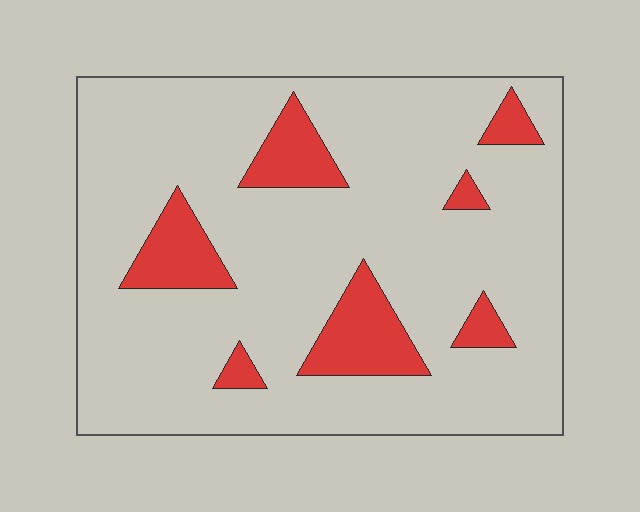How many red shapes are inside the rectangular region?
7.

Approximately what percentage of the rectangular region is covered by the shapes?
Approximately 15%.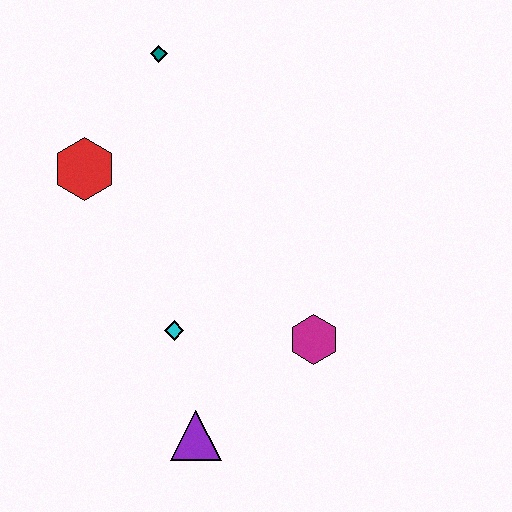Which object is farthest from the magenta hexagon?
The teal diamond is farthest from the magenta hexagon.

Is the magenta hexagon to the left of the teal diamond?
No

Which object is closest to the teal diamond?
The red hexagon is closest to the teal diamond.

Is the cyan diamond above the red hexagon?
No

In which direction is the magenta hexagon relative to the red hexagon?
The magenta hexagon is to the right of the red hexagon.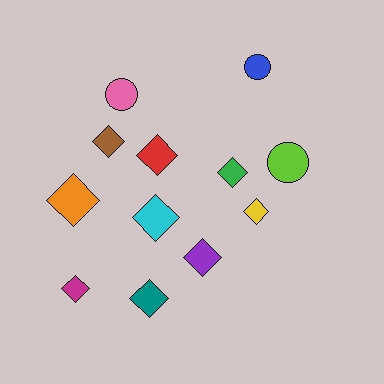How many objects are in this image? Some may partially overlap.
There are 12 objects.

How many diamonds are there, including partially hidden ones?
There are 9 diamonds.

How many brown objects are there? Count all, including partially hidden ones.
There is 1 brown object.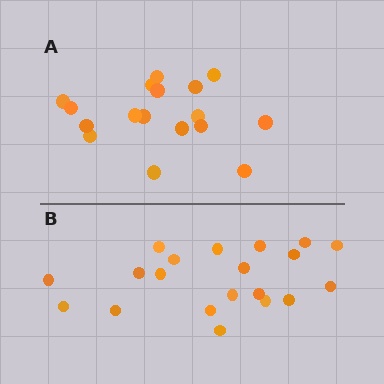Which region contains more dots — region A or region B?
Region B (the bottom region) has more dots.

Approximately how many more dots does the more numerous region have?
Region B has just a few more — roughly 2 or 3 more dots than region A.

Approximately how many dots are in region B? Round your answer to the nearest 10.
About 20 dots.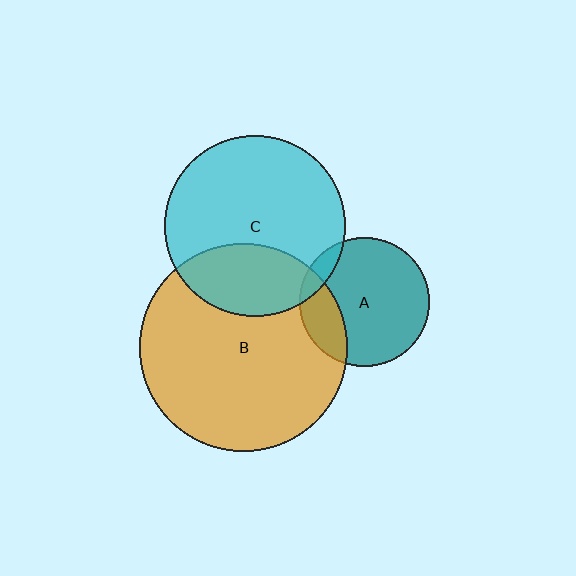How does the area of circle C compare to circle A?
Approximately 2.0 times.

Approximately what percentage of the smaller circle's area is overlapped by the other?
Approximately 30%.